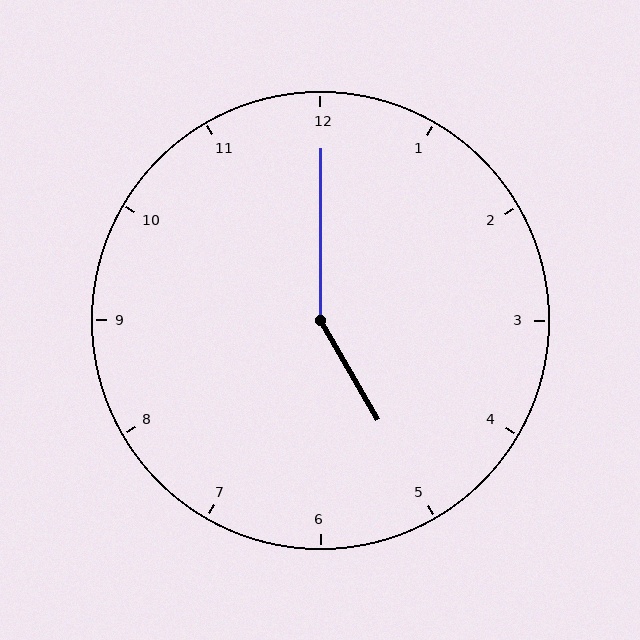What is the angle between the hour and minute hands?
Approximately 150 degrees.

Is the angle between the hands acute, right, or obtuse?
It is obtuse.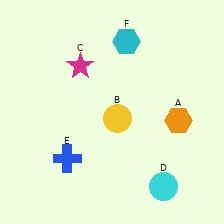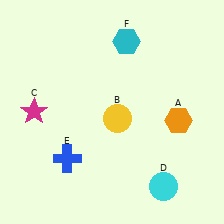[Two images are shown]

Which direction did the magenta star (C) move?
The magenta star (C) moved left.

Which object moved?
The magenta star (C) moved left.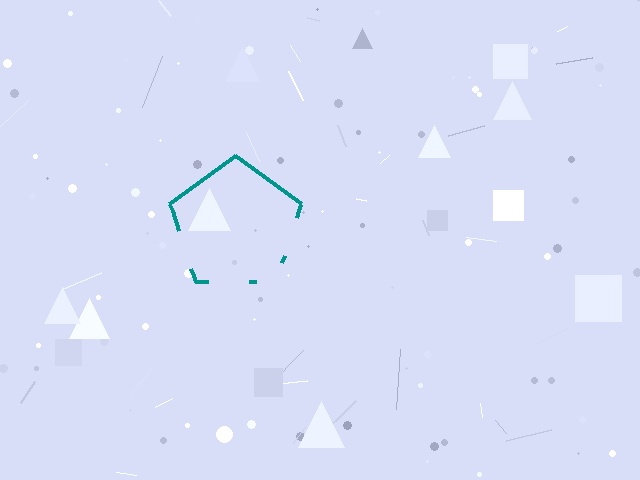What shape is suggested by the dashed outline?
The dashed outline suggests a pentagon.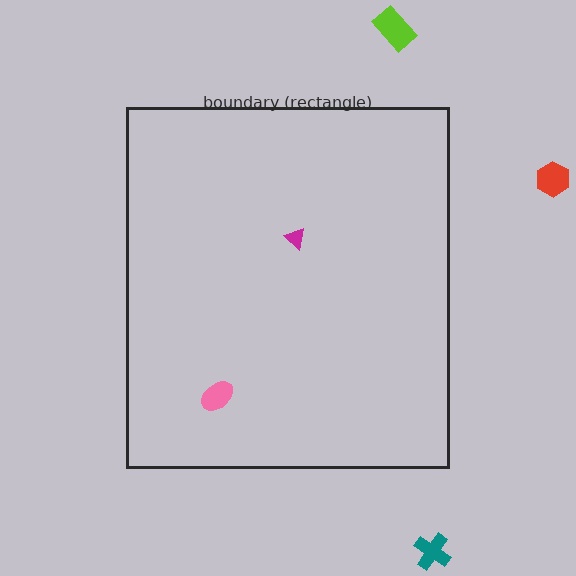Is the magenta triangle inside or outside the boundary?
Inside.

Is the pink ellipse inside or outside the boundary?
Inside.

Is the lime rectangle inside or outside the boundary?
Outside.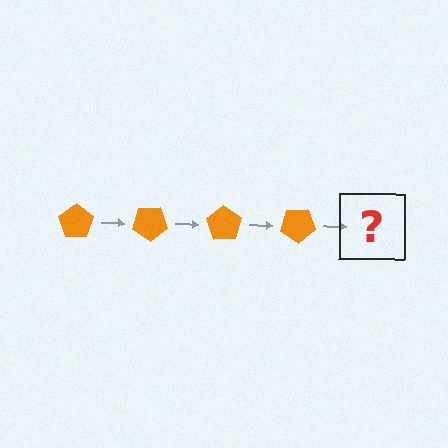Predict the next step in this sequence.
The next step is an orange pentagon rotated 140 degrees.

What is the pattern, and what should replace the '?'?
The pattern is that the pentagon rotates 35 degrees each step. The '?' should be an orange pentagon rotated 140 degrees.